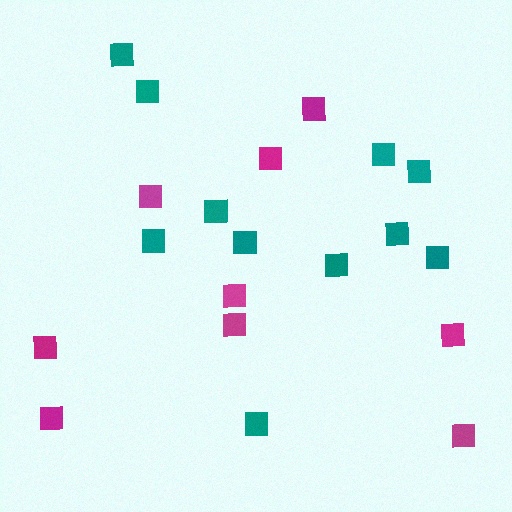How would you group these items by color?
There are 2 groups: one group of teal squares (11) and one group of magenta squares (9).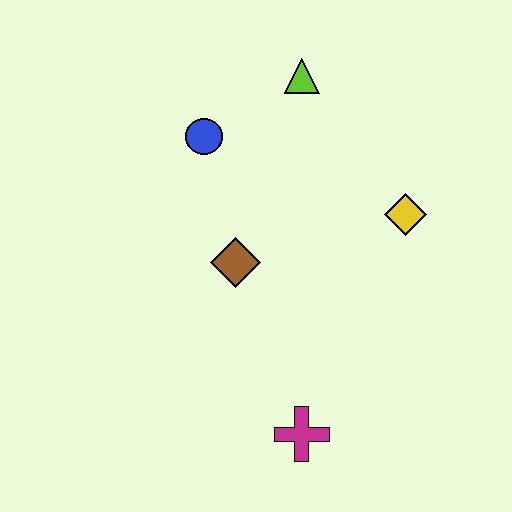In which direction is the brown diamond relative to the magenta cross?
The brown diamond is above the magenta cross.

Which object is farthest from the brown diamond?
The lime triangle is farthest from the brown diamond.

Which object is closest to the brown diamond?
The blue circle is closest to the brown diamond.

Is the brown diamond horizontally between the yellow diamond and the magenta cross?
No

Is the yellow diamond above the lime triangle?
No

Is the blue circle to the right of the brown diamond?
No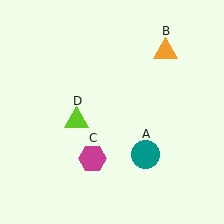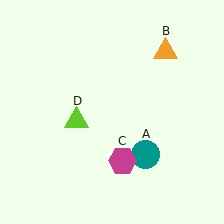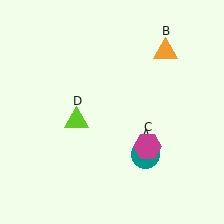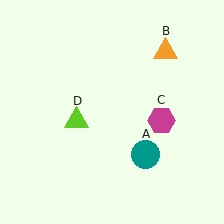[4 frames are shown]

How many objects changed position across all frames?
1 object changed position: magenta hexagon (object C).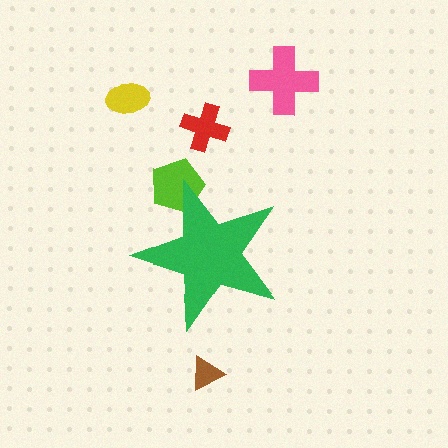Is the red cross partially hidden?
No, the red cross is fully visible.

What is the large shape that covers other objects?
A green star.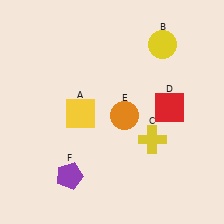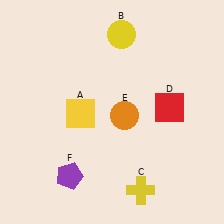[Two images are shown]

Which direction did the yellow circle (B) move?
The yellow circle (B) moved left.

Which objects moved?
The objects that moved are: the yellow circle (B), the yellow cross (C).